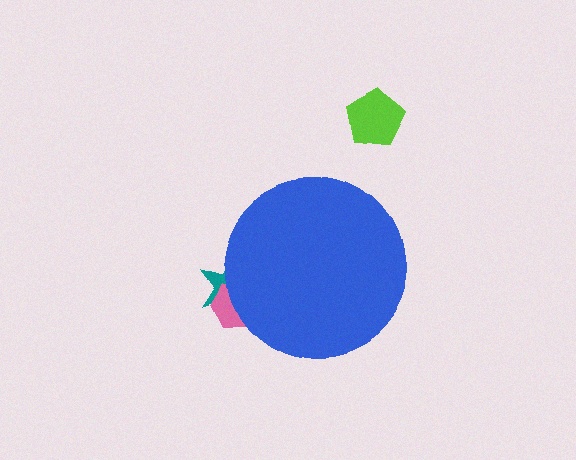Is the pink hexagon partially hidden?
Yes, the pink hexagon is partially hidden behind the blue circle.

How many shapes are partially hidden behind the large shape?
2 shapes are partially hidden.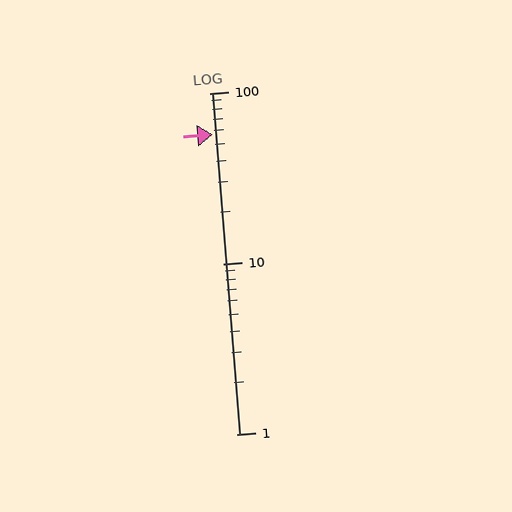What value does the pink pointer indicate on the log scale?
The pointer indicates approximately 57.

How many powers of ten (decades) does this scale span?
The scale spans 2 decades, from 1 to 100.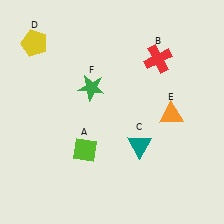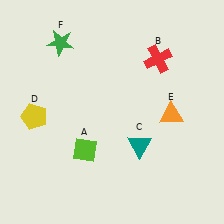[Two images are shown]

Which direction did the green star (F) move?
The green star (F) moved up.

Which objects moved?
The objects that moved are: the yellow pentagon (D), the green star (F).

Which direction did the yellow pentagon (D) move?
The yellow pentagon (D) moved down.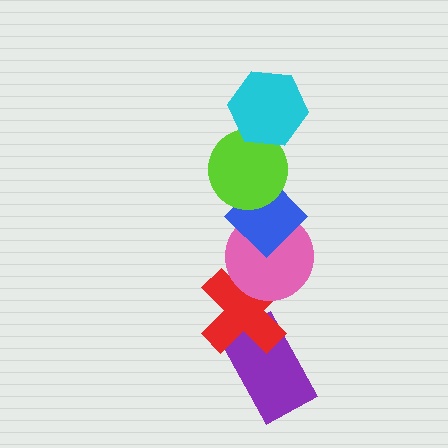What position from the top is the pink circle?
The pink circle is 4th from the top.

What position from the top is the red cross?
The red cross is 5th from the top.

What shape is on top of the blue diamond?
The lime circle is on top of the blue diamond.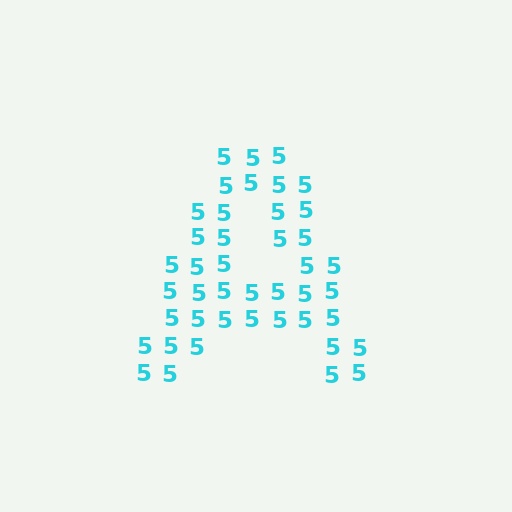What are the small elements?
The small elements are digit 5's.